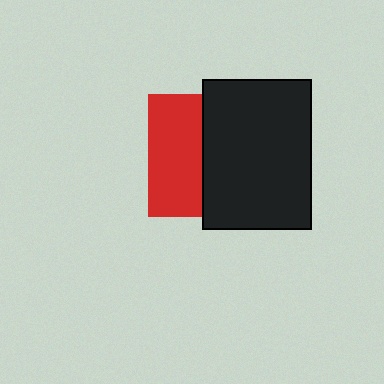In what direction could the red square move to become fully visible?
The red square could move left. That would shift it out from behind the black rectangle entirely.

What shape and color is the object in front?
The object in front is a black rectangle.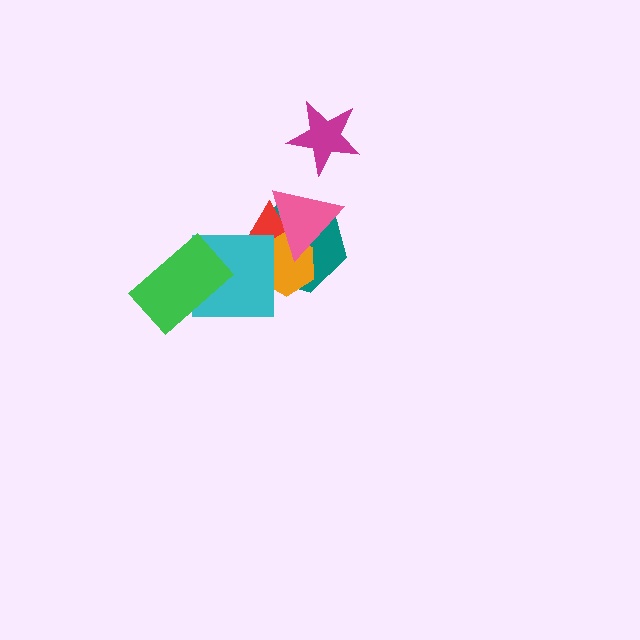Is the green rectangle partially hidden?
No, no other shape covers it.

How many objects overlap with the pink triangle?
3 objects overlap with the pink triangle.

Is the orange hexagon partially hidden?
Yes, it is partially covered by another shape.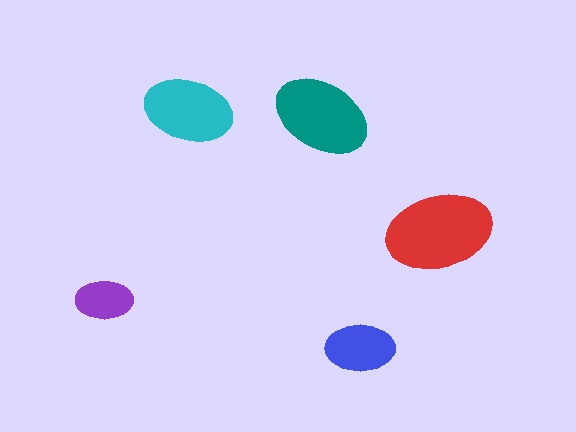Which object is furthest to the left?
The purple ellipse is leftmost.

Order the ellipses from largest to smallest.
the red one, the teal one, the cyan one, the blue one, the purple one.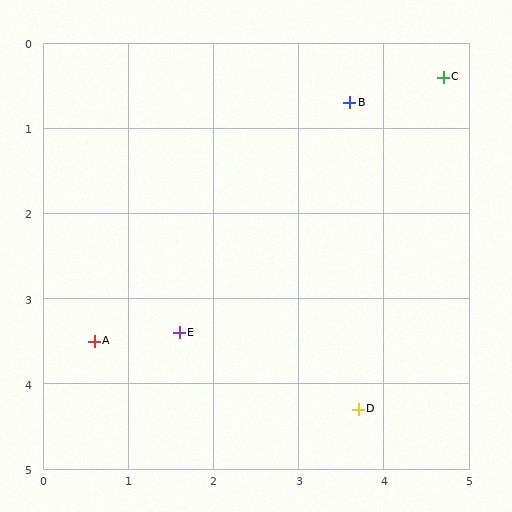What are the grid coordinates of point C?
Point C is at approximately (4.7, 0.4).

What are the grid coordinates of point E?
Point E is at approximately (1.6, 3.4).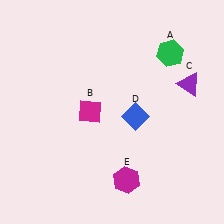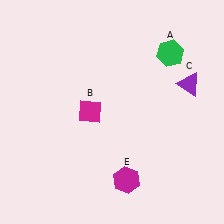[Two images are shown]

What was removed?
The blue diamond (D) was removed in Image 2.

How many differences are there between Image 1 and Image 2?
There is 1 difference between the two images.